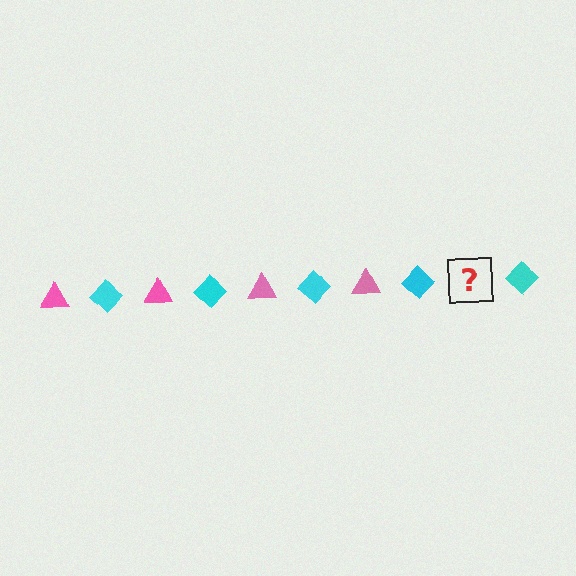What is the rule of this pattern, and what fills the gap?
The rule is that the pattern alternates between pink triangle and cyan diamond. The gap should be filled with a pink triangle.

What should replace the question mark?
The question mark should be replaced with a pink triangle.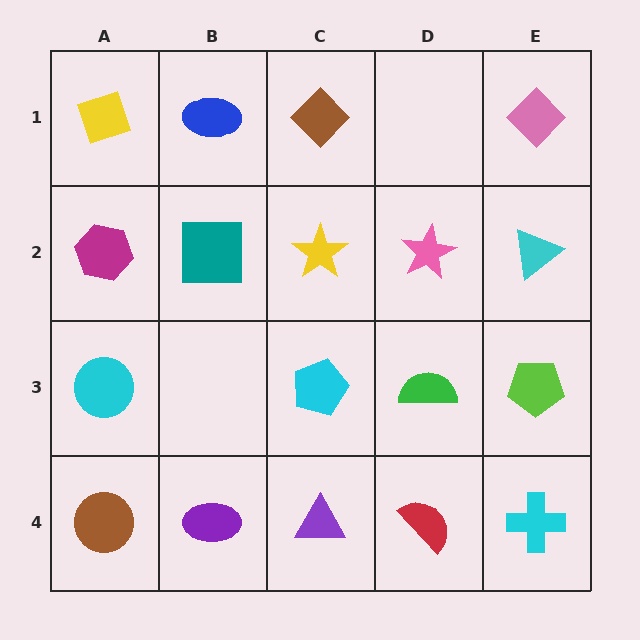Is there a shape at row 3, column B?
No, that cell is empty.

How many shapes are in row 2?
5 shapes.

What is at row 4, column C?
A purple triangle.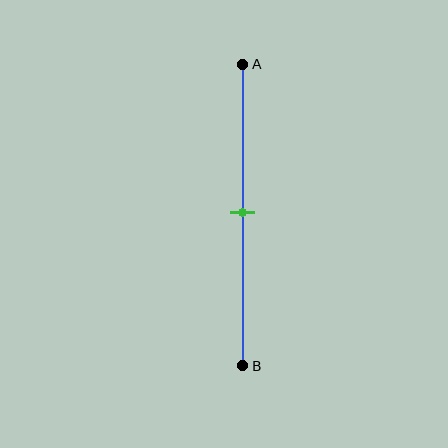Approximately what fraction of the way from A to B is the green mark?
The green mark is approximately 50% of the way from A to B.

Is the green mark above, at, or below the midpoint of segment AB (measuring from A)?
The green mark is approximately at the midpoint of segment AB.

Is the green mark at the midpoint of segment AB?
Yes, the mark is approximately at the midpoint.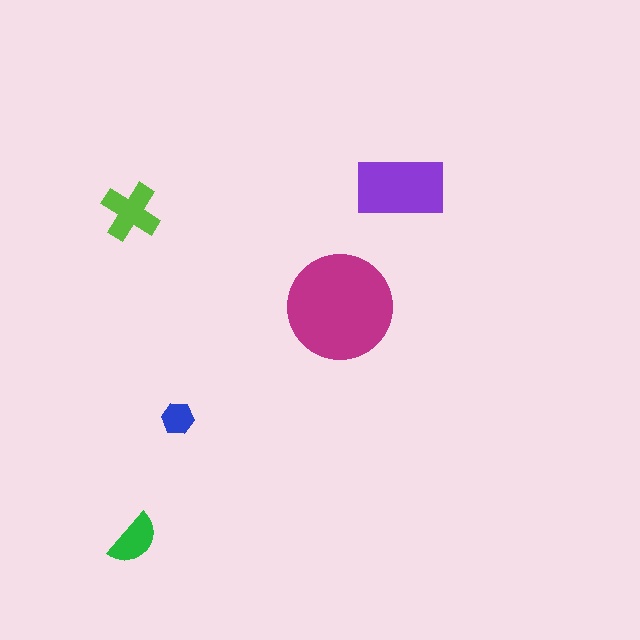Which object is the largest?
The magenta circle.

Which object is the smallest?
The blue hexagon.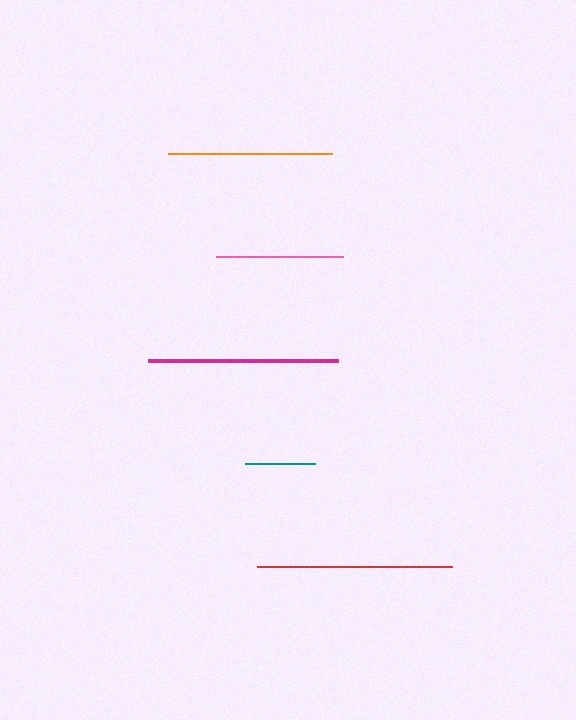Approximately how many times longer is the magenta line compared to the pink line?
The magenta line is approximately 1.5 times the length of the pink line.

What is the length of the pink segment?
The pink segment is approximately 127 pixels long.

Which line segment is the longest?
The red line is the longest at approximately 195 pixels.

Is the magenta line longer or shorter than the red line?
The red line is longer than the magenta line.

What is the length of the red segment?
The red segment is approximately 195 pixels long.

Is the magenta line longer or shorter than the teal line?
The magenta line is longer than the teal line.